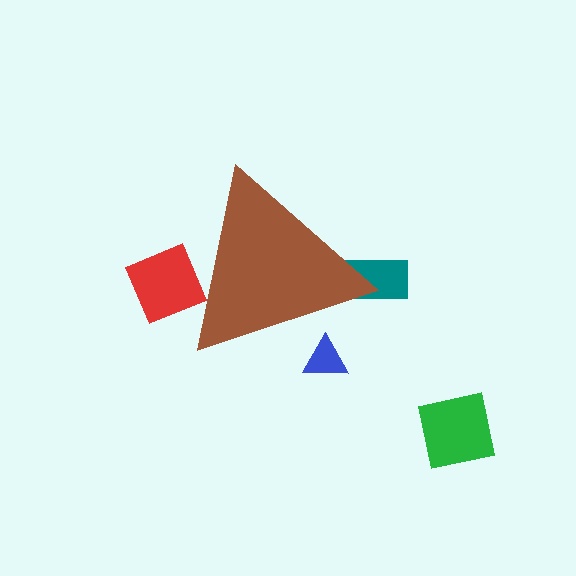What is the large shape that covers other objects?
A brown triangle.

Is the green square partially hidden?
No, the green square is fully visible.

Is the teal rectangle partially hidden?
Yes, the teal rectangle is partially hidden behind the brown triangle.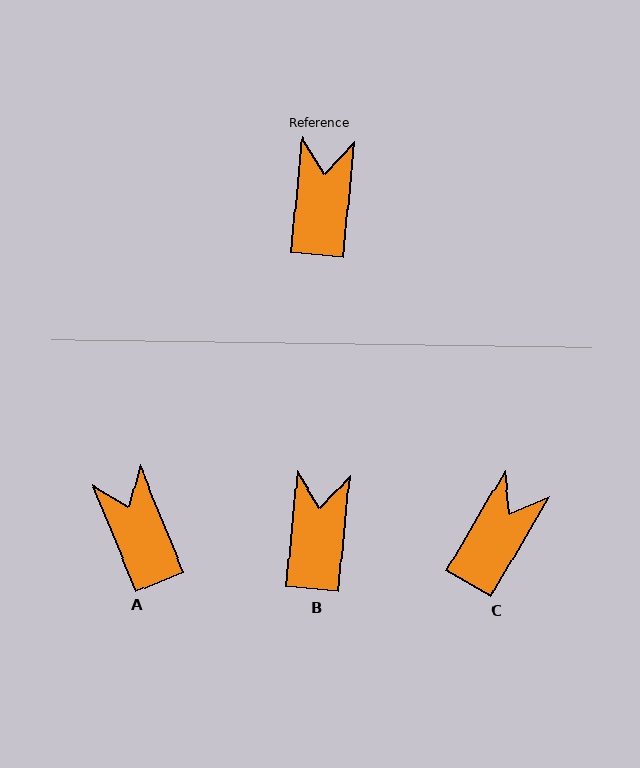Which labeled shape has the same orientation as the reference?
B.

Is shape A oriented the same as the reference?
No, it is off by about 28 degrees.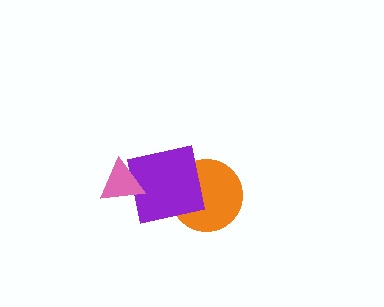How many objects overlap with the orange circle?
1 object overlaps with the orange circle.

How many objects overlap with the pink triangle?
1 object overlaps with the pink triangle.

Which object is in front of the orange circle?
The purple square is in front of the orange circle.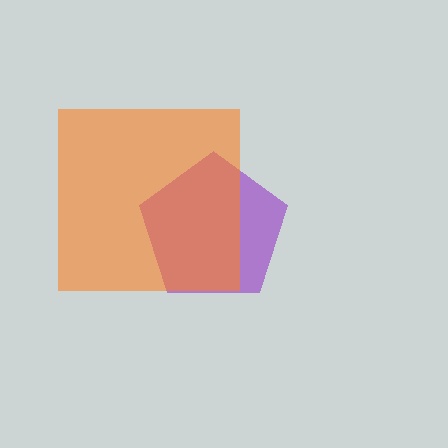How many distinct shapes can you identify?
There are 2 distinct shapes: a purple pentagon, an orange square.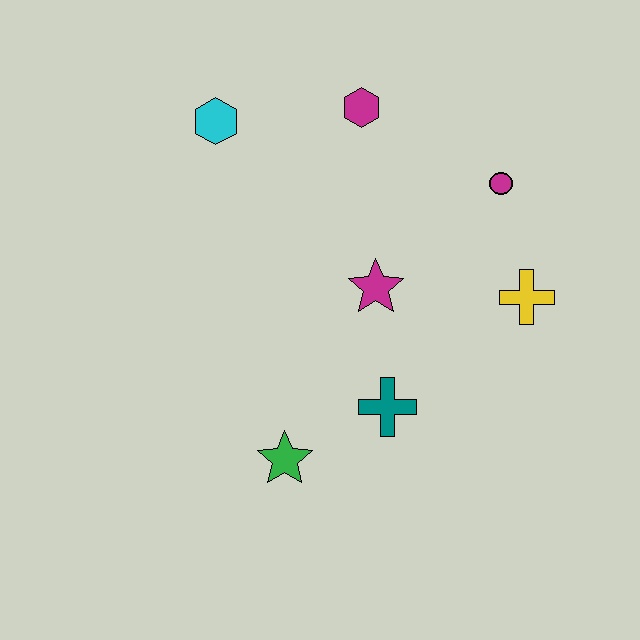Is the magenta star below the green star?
No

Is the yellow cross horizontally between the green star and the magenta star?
No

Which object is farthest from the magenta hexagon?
The green star is farthest from the magenta hexagon.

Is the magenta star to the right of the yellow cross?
No